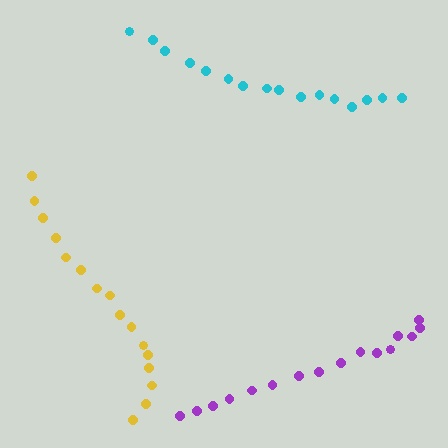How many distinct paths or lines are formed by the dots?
There are 3 distinct paths.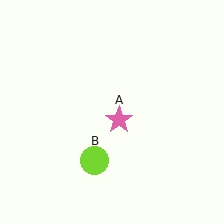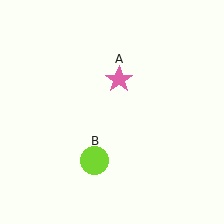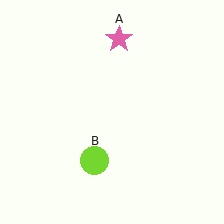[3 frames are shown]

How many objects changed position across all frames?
1 object changed position: pink star (object A).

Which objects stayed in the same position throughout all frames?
Lime circle (object B) remained stationary.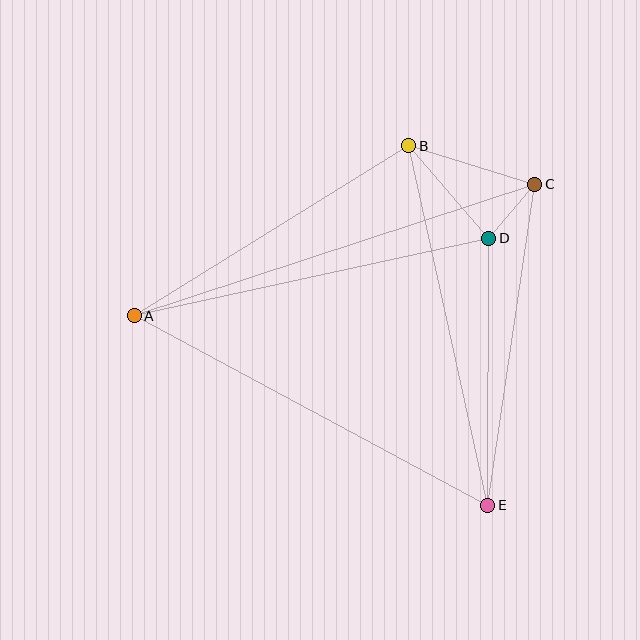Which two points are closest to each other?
Points C and D are closest to each other.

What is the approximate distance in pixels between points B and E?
The distance between B and E is approximately 368 pixels.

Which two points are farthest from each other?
Points A and C are farthest from each other.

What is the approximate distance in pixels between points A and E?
The distance between A and E is approximately 402 pixels.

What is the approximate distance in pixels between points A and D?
The distance between A and D is approximately 363 pixels.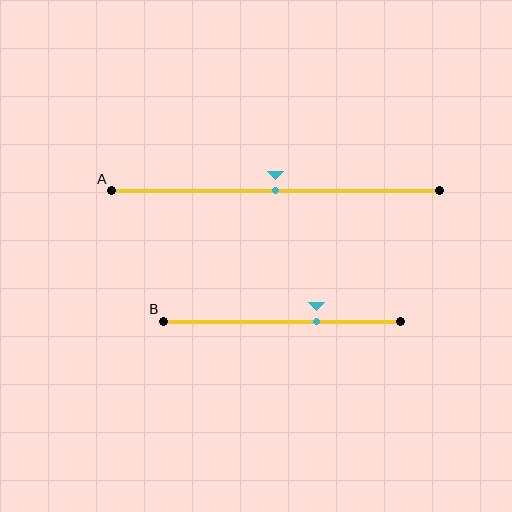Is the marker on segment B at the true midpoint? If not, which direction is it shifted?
No, the marker on segment B is shifted to the right by about 15% of the segment length.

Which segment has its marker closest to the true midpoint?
Segment A has its marker closest to the true midpoint.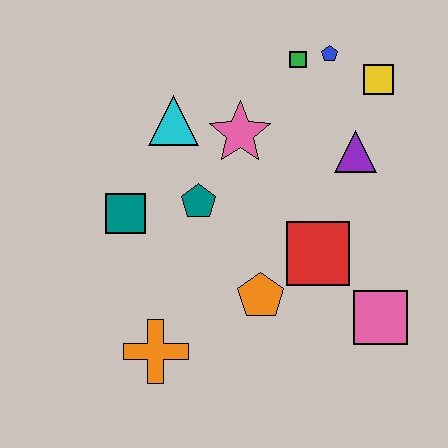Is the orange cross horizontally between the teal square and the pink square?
Yes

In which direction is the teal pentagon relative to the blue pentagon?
The teal pentagon is below the blue pentagon.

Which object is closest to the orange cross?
The orange pentagon is closest to the orange cross.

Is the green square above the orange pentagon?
Yes